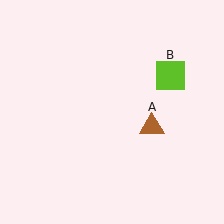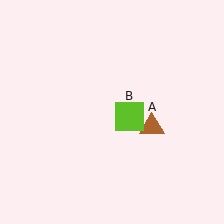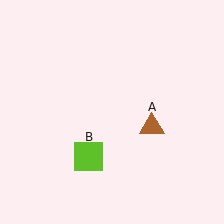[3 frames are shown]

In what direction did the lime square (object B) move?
The lime square (object B) moved down and to the left.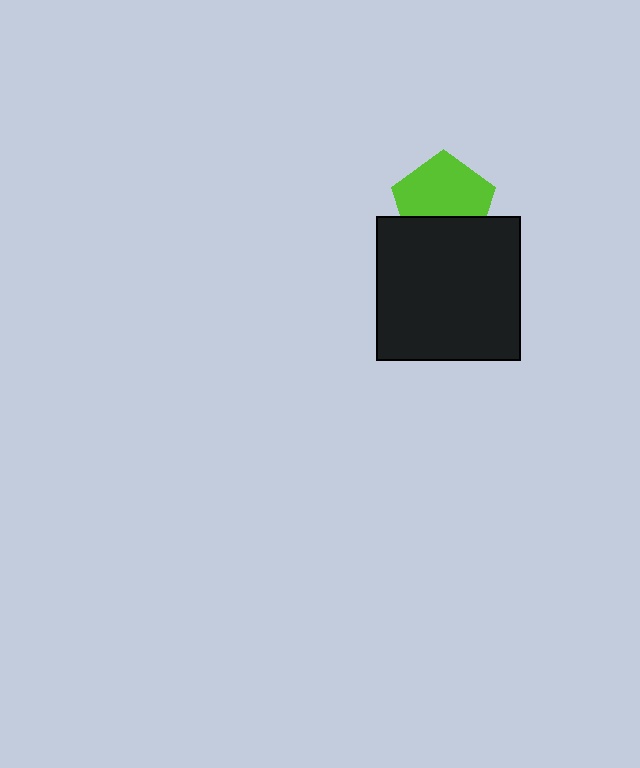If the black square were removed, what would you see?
You would see the complete lime pentagon.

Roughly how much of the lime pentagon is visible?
About half of it is visible (roughly 65%).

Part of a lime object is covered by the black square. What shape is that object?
It is a pentagon.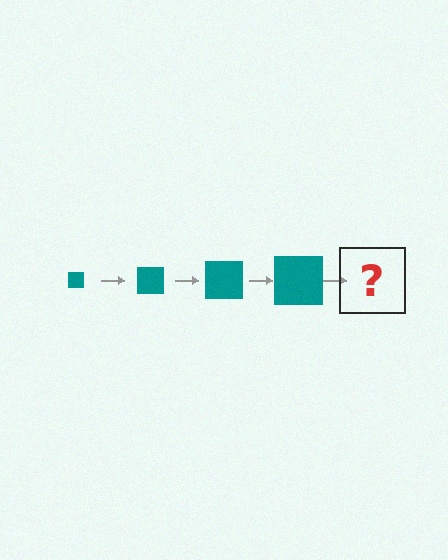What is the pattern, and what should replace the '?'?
The pattern is that the square gets progressively larger each step. The '?' should be a teal square, larger than the previous one.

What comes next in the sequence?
The next element should be a teal square, larger than the previous one.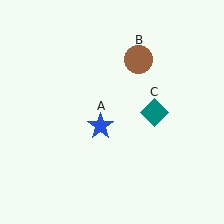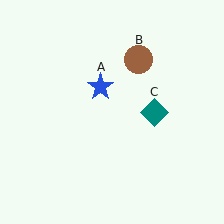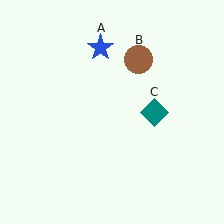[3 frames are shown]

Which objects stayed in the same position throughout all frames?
Brown circle (object B) and teal diamond (object C) remained stationary.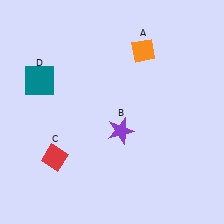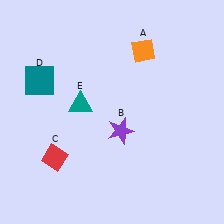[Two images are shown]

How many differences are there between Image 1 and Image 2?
There is 1 difference between the two images.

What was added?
A teal triangle (E) was added in Image 2.